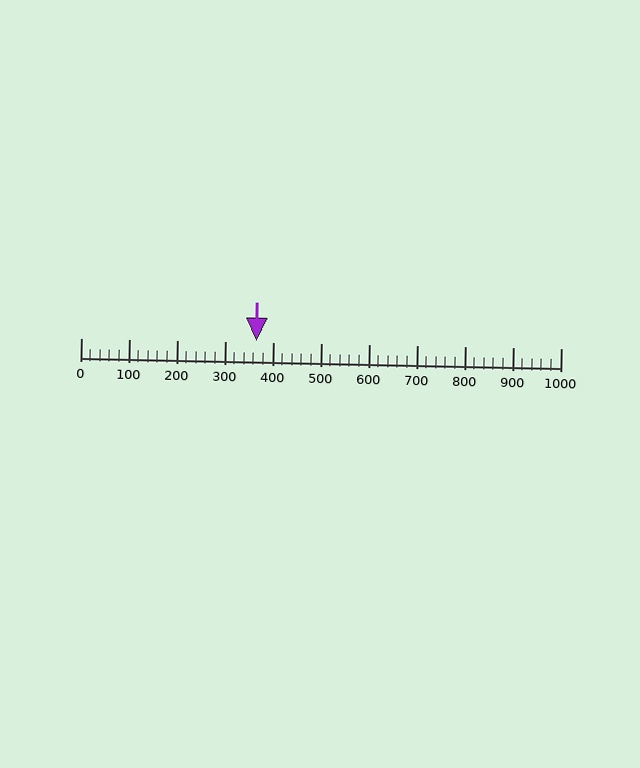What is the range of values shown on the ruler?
The ruler shows values from 0 to 1000.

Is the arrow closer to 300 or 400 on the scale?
The arrow is closer to 400.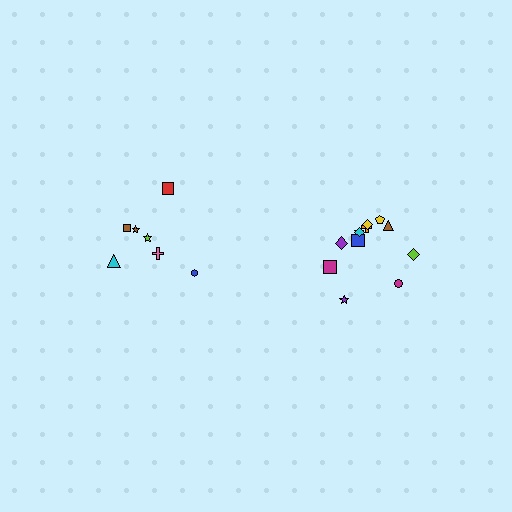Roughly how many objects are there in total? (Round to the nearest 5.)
Roughly 20 objects in total.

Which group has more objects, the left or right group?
The right group.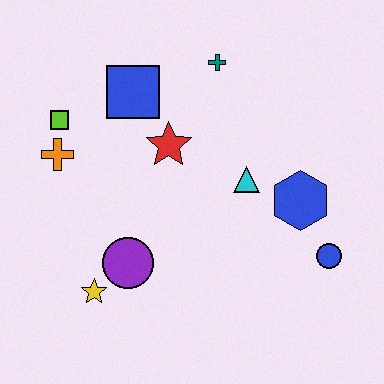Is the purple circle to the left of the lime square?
No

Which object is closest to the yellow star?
The purple circle is closest to the yellow star.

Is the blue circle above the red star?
No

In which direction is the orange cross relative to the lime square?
The orange cross is below the lime square.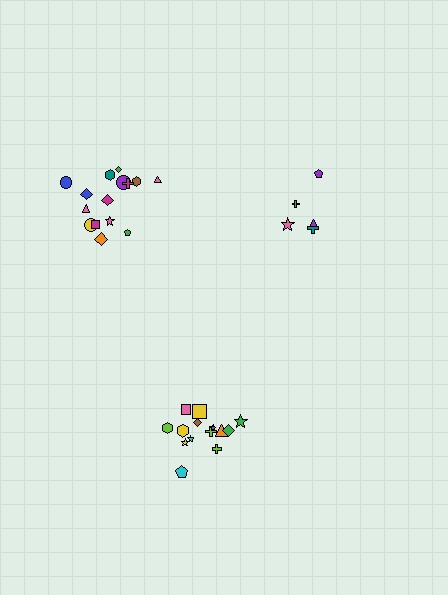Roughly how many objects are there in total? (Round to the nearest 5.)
Roughly 35 objects in total.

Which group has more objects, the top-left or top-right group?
The top-left group.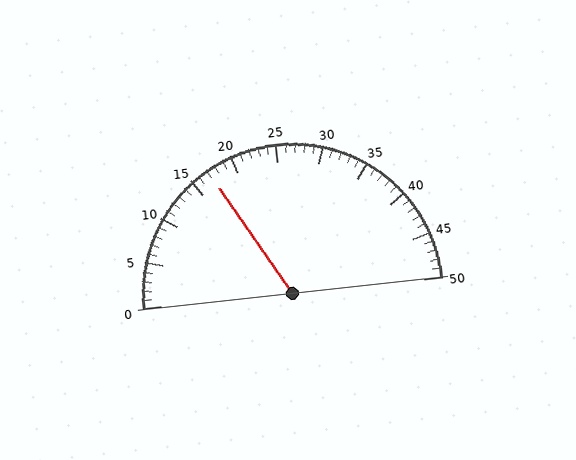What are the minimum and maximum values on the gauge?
The gauge ranges from 0 to 50.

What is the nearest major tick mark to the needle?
The nearest major tick mark is 15.